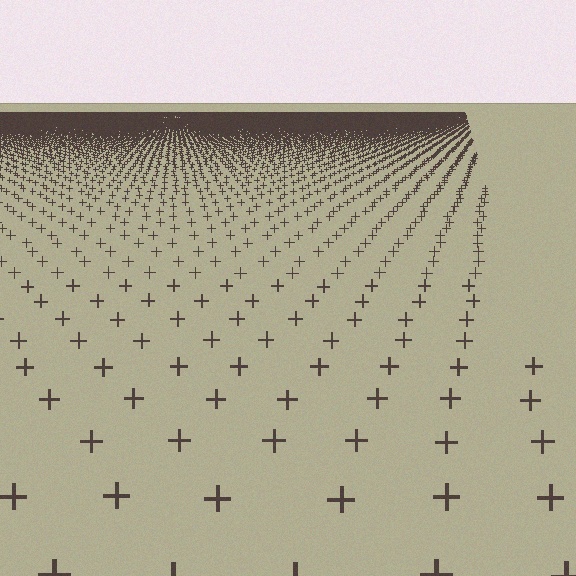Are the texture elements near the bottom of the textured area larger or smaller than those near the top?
Larger. Near the bottom, elements are closer to the viewer and appear at a bigger on-screen size.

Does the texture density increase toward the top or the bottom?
Density increases toward the top.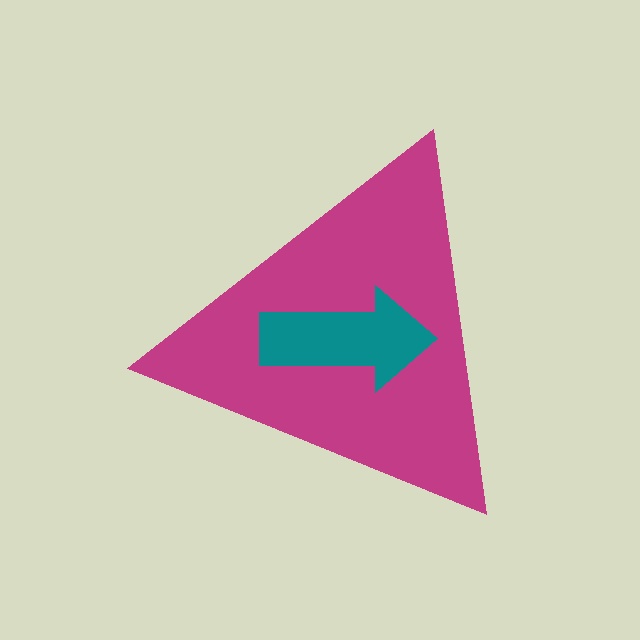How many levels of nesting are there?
2.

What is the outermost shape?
The magenta triangle.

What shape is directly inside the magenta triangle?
The teal arrow.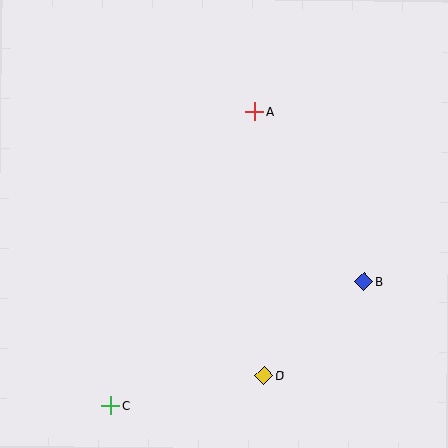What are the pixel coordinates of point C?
Point C is at (111, 405).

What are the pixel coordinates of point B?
Point B is at (364, 282).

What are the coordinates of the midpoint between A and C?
The midpoint between A and C is at (183, 259).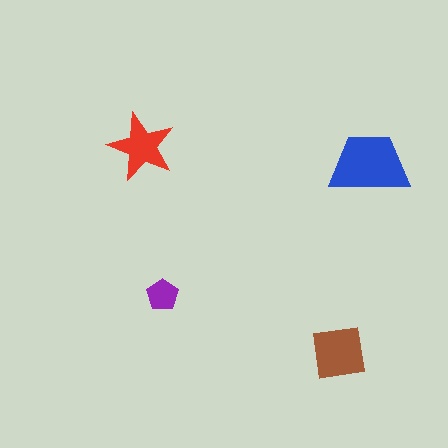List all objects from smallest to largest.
The purple pentagon, the red star, the brown square, the blue trapezoid.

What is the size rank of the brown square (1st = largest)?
2nd.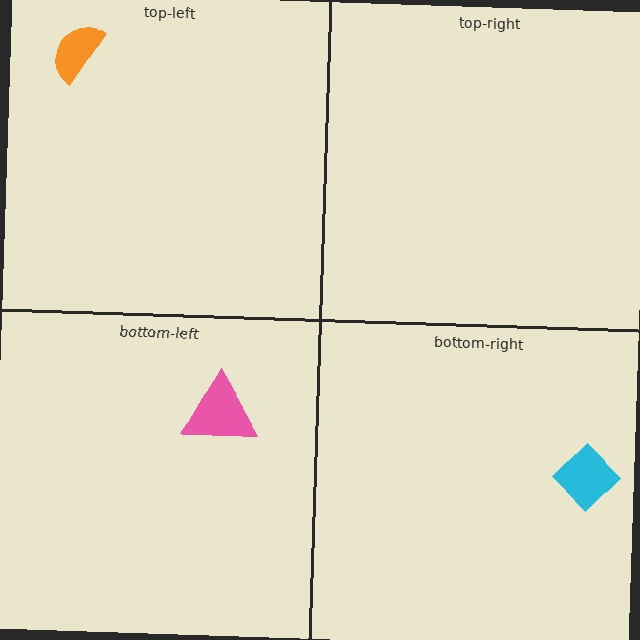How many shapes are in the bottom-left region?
1.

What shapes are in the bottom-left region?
The pink triangle.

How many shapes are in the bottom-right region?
1.